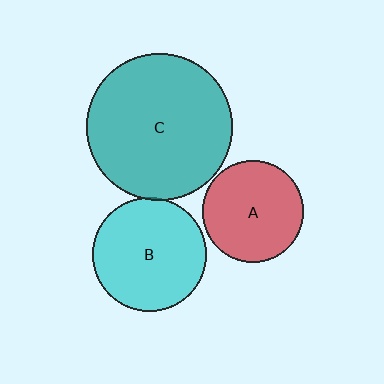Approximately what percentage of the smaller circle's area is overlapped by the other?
Approximately 5%.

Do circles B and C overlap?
Yes.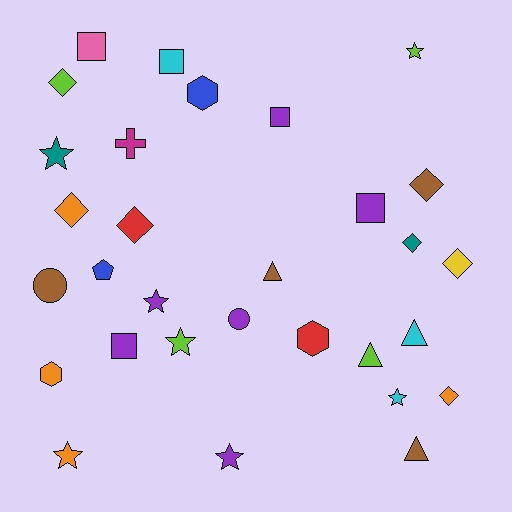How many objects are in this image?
There are 30 objects.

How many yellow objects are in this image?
There is 1 yellow object.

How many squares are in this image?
There are 5 squares.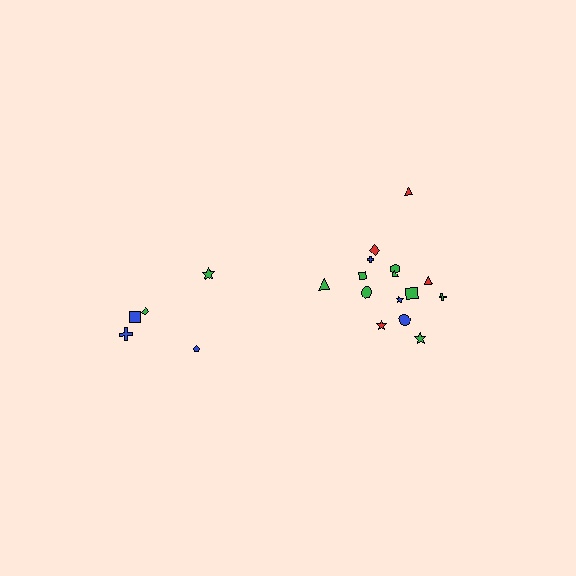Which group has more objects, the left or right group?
The right group.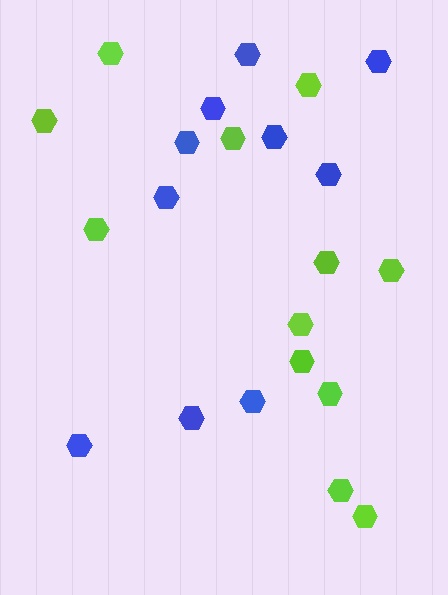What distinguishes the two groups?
There are 2 groups: one group of lime hexagons (12) and one group of blue hexagons (10).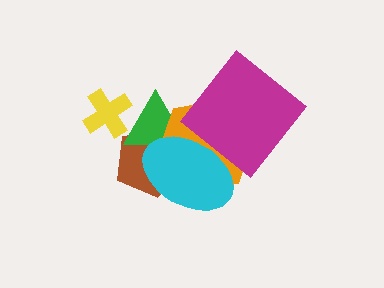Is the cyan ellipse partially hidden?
Yes, it is partially covered by another shape.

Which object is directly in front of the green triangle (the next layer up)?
The yellow cross is directly in front of the green triangle.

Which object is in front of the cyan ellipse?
The magenta diamond is in front of the cyan ellipse.